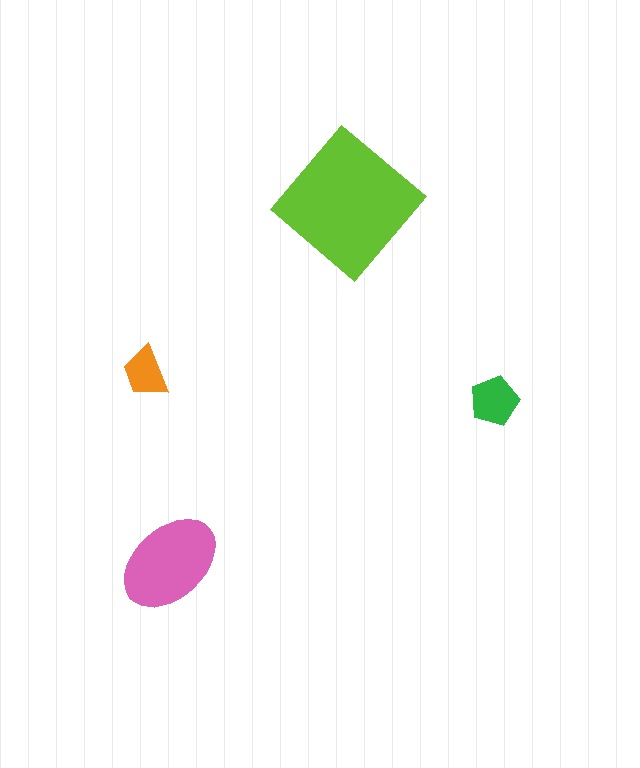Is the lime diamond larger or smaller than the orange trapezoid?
Larger.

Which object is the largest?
The lime diamond.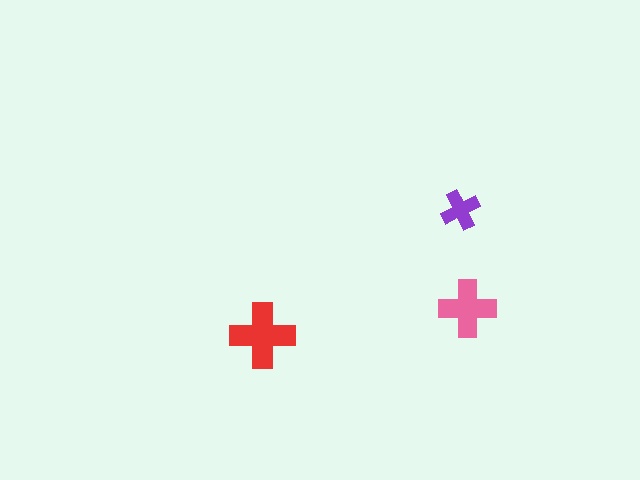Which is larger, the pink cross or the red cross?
The red one.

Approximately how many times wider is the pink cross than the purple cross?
About 1.5 times wider.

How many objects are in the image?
There are 3 objects in the image.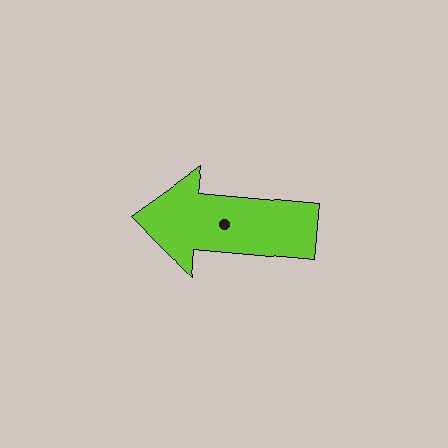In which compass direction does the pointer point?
West.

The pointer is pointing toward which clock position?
Roughly 9 o'clock.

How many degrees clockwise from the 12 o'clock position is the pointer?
Approximately 275 degrees.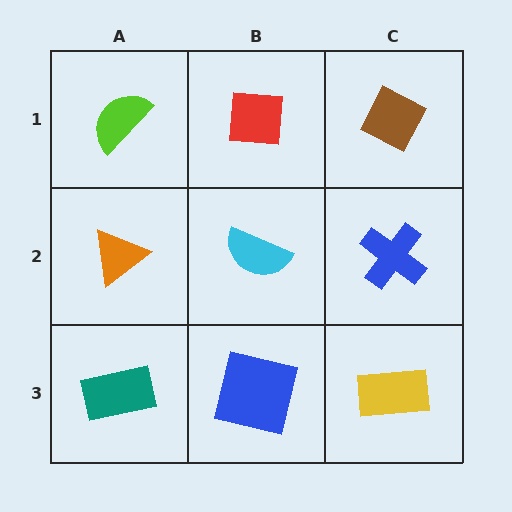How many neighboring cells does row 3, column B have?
3.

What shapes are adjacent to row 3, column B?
A cyan semicircle (row 2, column B), a teal rectangle (row 3, column A), a yellow rectangle (row 3, column C).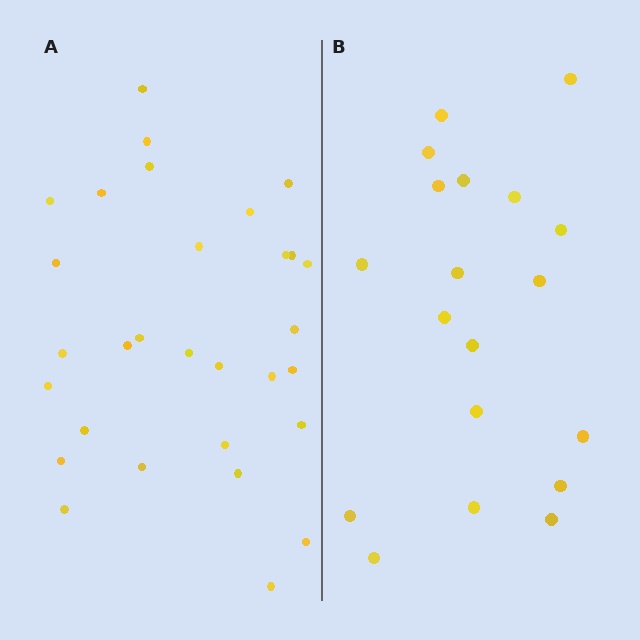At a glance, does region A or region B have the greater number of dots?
Region A (the left region) has more dots.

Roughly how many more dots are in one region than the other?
Region A has roughly 12 or so more dots than region B.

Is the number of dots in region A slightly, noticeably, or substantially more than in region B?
Region A has substantially more. The ratio is roughly 1.6 to 1.